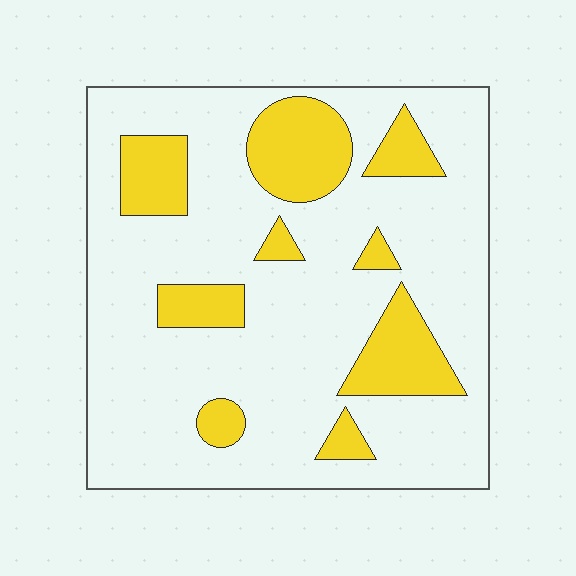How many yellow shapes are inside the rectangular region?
9.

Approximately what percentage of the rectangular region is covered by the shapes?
Approximately 20%.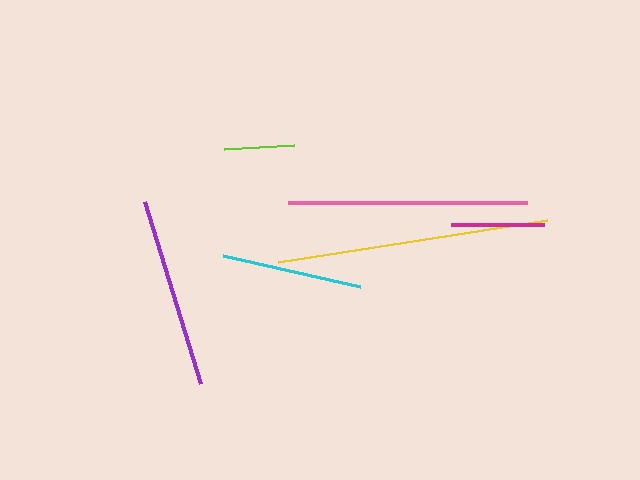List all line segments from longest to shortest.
From longest to shortest: yellow, pink, purple, cyan, magenta, lime.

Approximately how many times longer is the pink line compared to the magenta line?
The pink line is approximately 2.6 times the length of the magenta line.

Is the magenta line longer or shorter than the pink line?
The pink line is longer than the magenta line.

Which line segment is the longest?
The yellow line is the longest at approximately 272 pixels.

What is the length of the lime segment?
The lime segment is approximately 70 pixels long.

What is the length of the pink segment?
The pink segment is approximately 239 pixels long.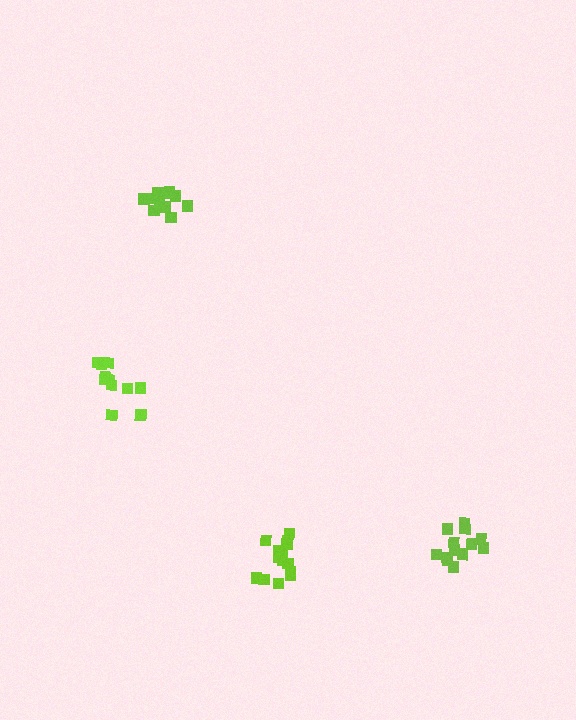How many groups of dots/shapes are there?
There are 4 groups.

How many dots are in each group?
Group 1: 13 dots, Group 2: 11 dots, Group 3: 12 dots, Group 4: 14 dots (50 total).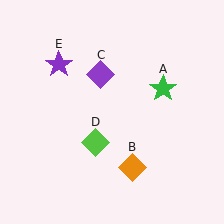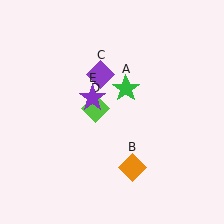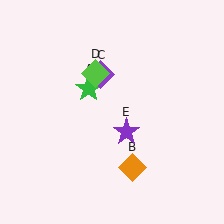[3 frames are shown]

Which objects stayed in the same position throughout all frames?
Orange diamond (object B) and purple diamond (object C) remained stationary.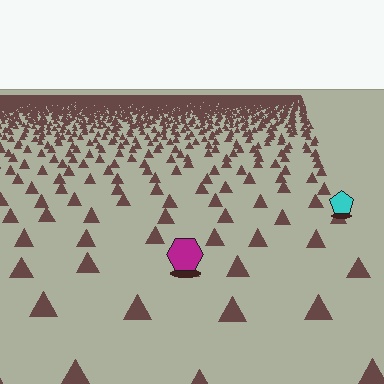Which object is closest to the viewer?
The magenta hexagon is closest. The texture marks near it are larger and more spread out.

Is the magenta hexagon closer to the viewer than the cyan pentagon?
Yes. The magenta hexagon is closer — you can tell from the texture gradient: the ground texture is coarser near it.